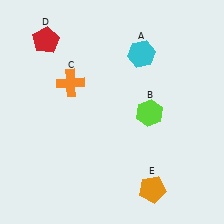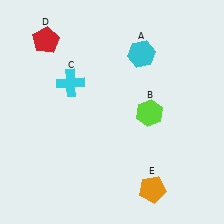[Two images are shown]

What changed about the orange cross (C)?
In Image 1, C is orange. In Image 2, it changed to cyan.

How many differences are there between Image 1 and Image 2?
There is 1 difference between the two images.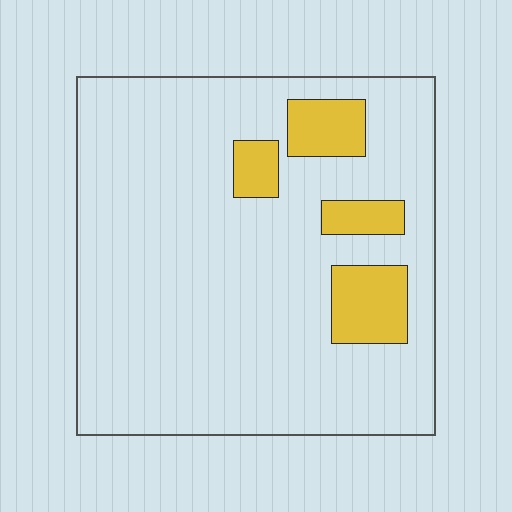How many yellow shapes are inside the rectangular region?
4.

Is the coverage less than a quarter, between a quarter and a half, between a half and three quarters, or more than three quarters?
Less than a quarter.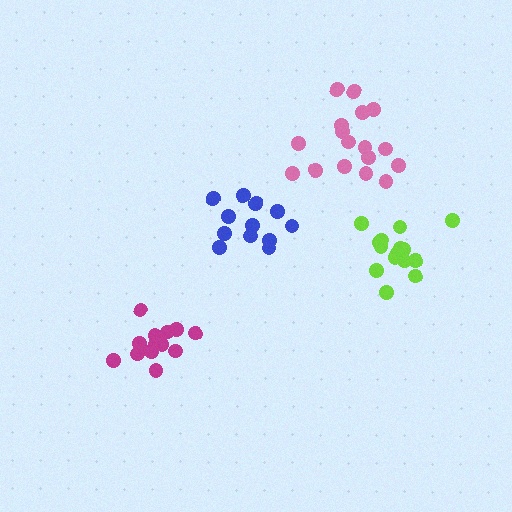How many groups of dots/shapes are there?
There are 4 groups.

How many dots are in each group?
Group 1: 15 dots, Group 2: 12 dots, Group 3: 13 dots, Group 4: 17 dots (57 total).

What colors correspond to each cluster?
The clusters are colored: lime, blue, magenta, pink.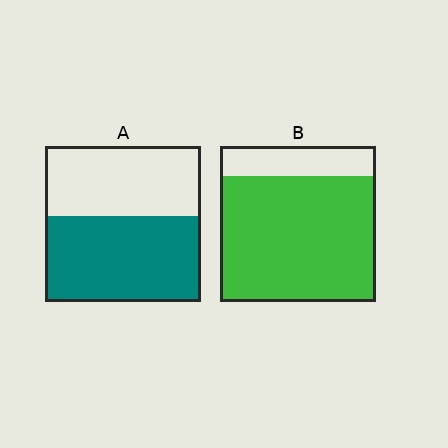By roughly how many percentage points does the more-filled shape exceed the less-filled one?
By roughly 25 percentage points (B over A).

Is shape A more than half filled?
Yes.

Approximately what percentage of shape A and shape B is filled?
A is approximately 55% and B is approximately 80%.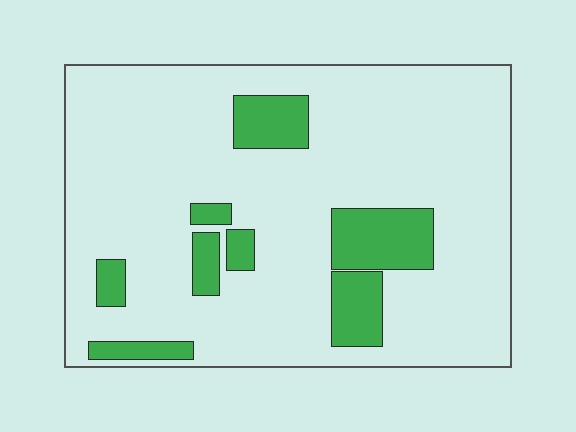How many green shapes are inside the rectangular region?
8.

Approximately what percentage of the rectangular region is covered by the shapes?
Approximately 15%.